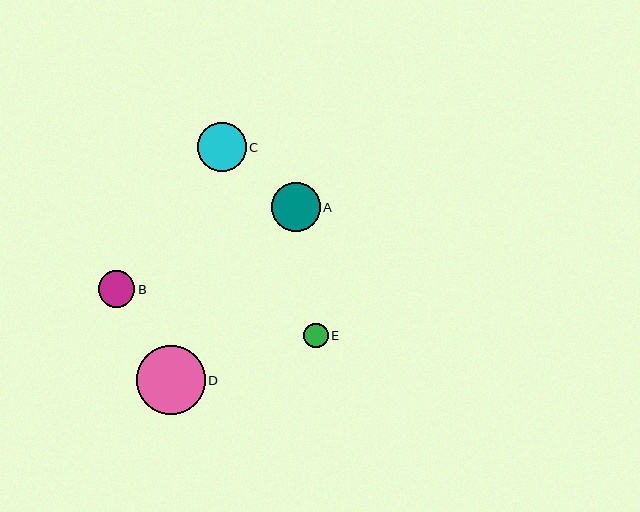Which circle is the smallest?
Circle E is the smallest with a size of approximately 24 pixels.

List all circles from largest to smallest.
From largest to smallest: D, A, C, B, E.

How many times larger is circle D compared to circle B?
Circle D is approximately 1.9 times the size of circle B.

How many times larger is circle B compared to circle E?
Circle B is approximately 1.5 times the size of circle E.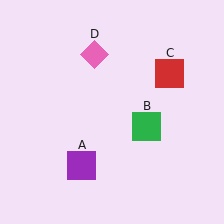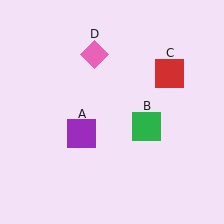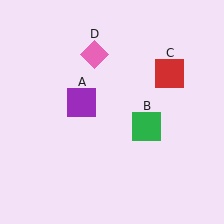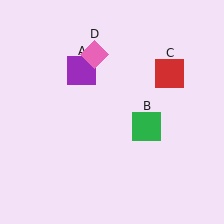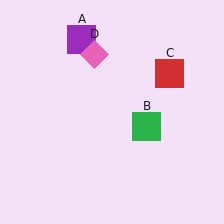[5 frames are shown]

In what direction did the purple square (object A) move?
The purple square (object A) moved up.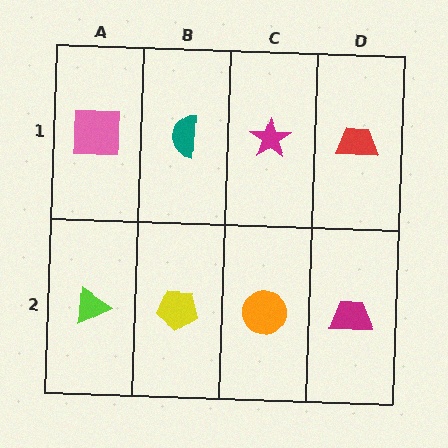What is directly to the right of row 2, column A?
A yellow pentagon.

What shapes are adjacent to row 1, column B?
A yellow pentagon (row 2, column B), a pink square (row 1, column A), a magenta star (row 1, column C).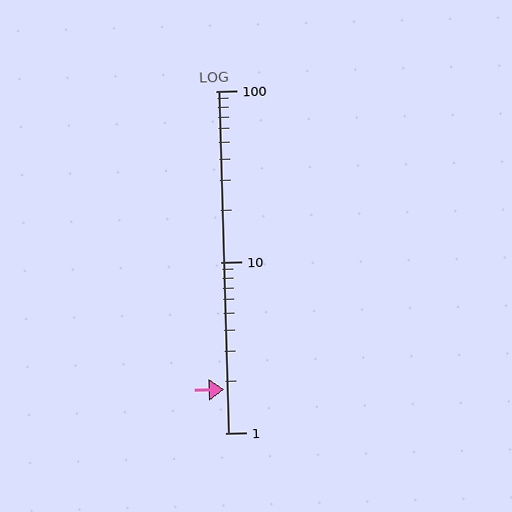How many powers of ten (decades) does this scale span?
The scale spans 2 decades, from 1 to 100.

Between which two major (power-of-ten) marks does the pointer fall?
The pointer is between 1 and 10.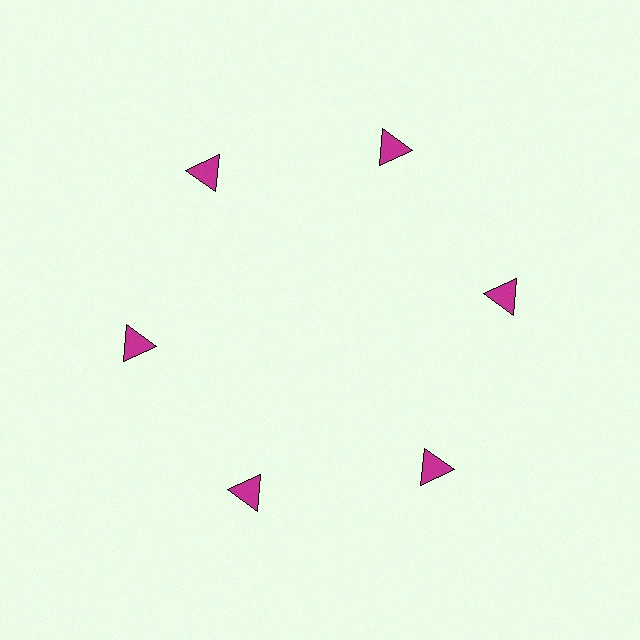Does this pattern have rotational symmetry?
Yes, this pattern has 6-fold rotational symmetry. It looks the same after rotating 60 degrees around the center.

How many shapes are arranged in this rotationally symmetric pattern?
There are 6 shapes, arranged in 6 groups of 1.